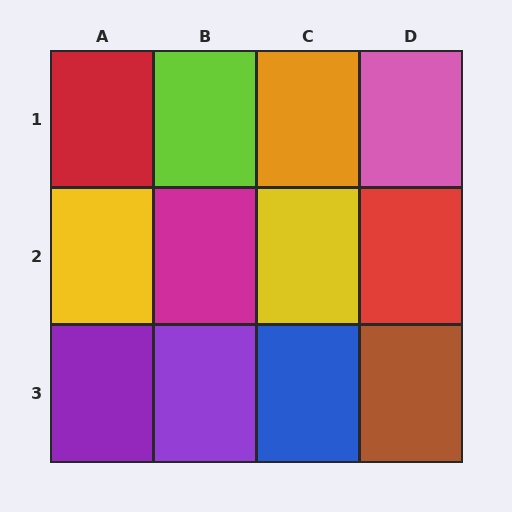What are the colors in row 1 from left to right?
Red, lime, orange, pink.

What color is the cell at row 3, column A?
Purple.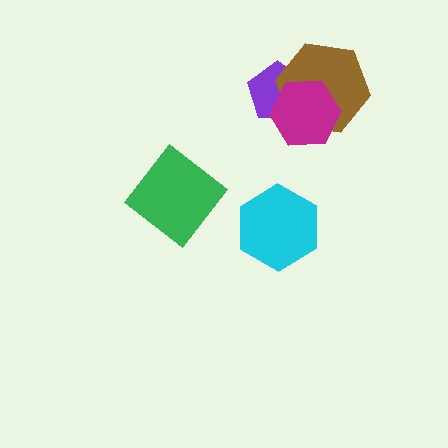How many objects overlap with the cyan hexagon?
0 objects overlap with the cyan hexagon.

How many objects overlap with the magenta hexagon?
2 objects overlap with the magenta hexagon.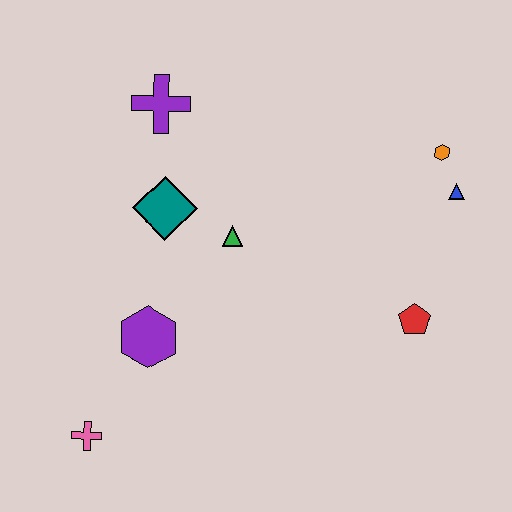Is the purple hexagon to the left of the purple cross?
Yes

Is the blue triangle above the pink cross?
Yes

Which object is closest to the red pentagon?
The blue triangle is closest to the red pentagon.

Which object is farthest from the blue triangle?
The pink cross is farthest from the blue triangle.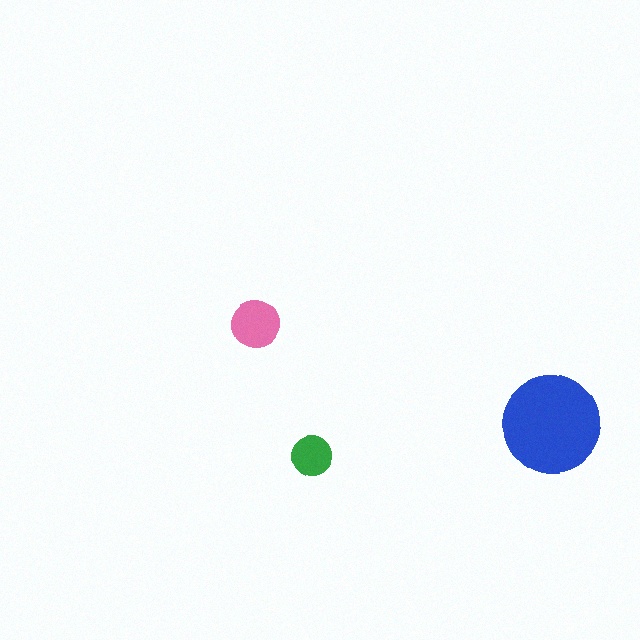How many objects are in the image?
There are 3 objects in the image.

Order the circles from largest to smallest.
the blue one, the pink one, the green one.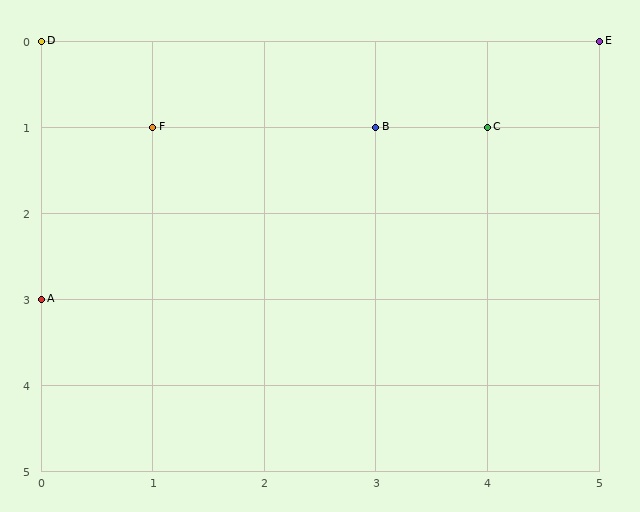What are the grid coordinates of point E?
Point E is at grid coordinates (5, 0).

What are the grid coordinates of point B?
Point B is at grid coordinates (3, 1).